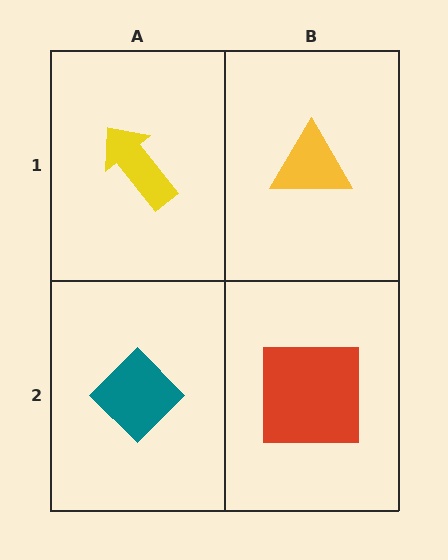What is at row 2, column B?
A red square.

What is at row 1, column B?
A yellow triangle.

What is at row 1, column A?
A yellow arrow.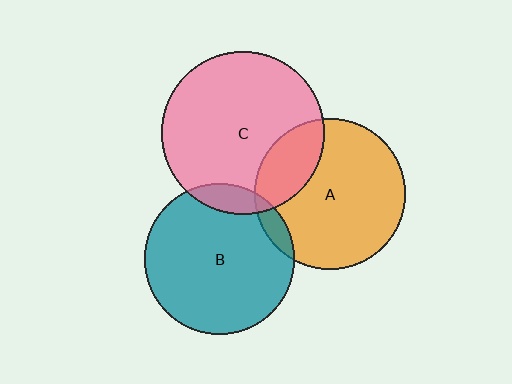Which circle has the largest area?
Circle C (pink).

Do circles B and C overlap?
Yes.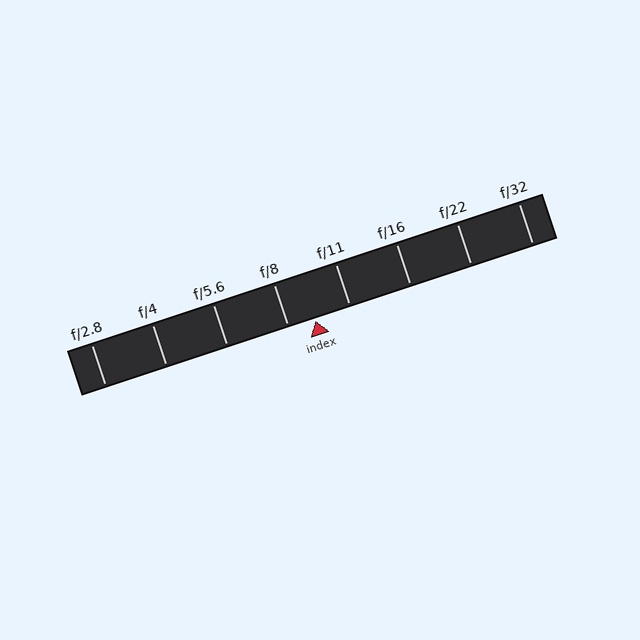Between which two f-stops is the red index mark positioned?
The index mark is between f/8 and f/11.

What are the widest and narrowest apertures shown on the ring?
The widest aperture shown is f/2.8 and the narrowest is f/32.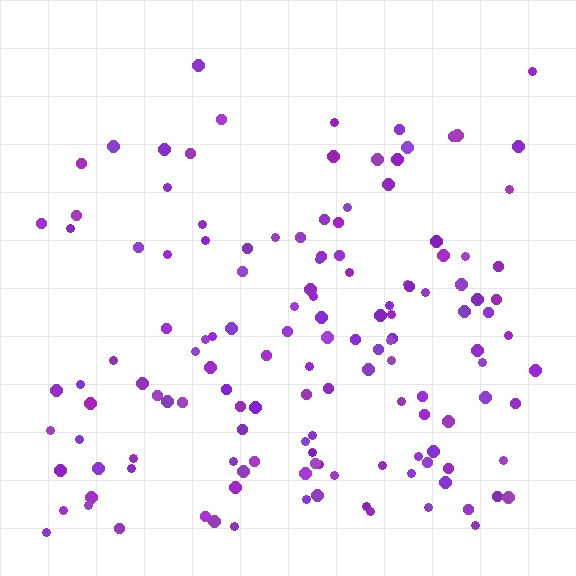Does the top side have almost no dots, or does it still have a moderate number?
Still a moderate number, just noticeably fewer than the bottom.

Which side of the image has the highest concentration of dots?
The bottom.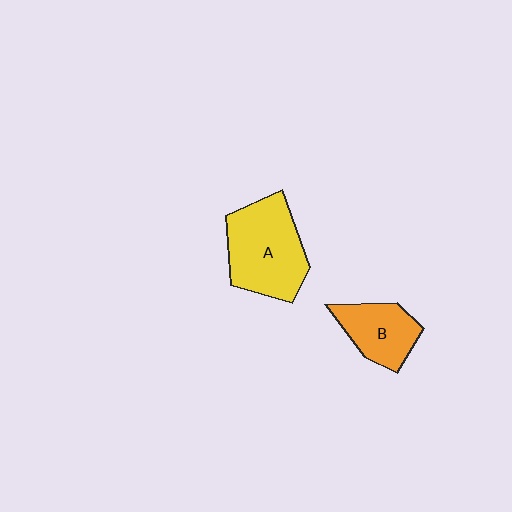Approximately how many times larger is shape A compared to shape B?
Approximately 1.6 times.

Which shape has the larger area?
Shape A (yellow).